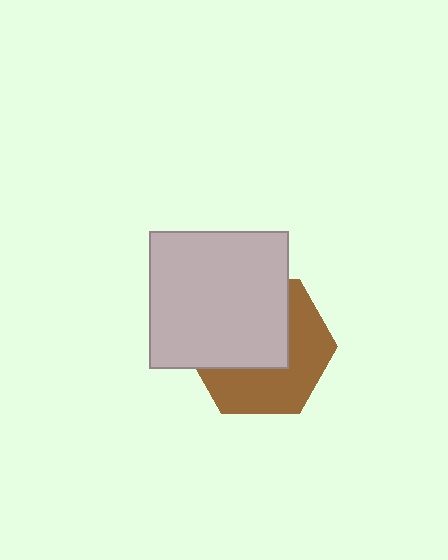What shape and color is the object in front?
The object in front is a light gray rectangle.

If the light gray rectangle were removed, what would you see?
You would see the complete brown hexagon.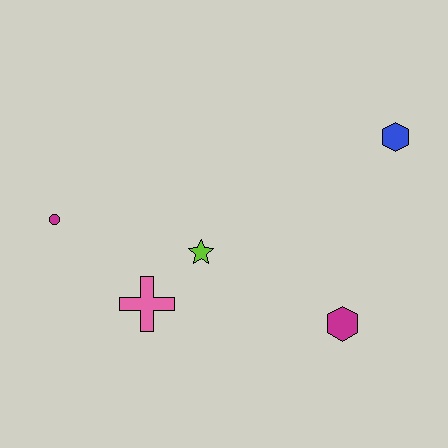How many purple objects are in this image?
There are no purple objects.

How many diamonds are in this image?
There are no diamonds.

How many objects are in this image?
There are 5 objects.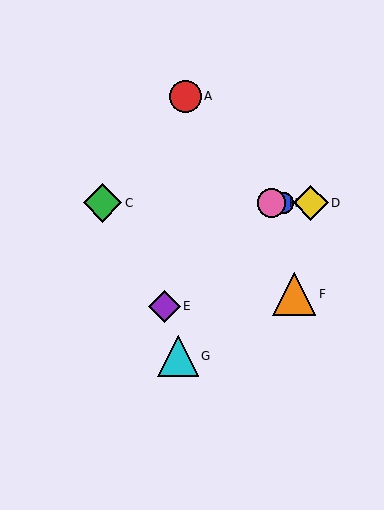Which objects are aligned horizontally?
Objects B, C, D, H are aligned horizontally.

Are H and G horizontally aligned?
No, H is at y≈203 and G is at y≈356.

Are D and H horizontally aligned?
Yes, both are at y≈203.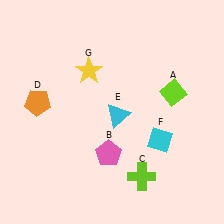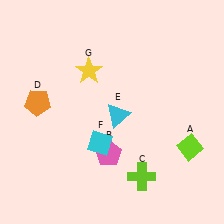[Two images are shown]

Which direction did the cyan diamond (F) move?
The cyan diamond (F) moved left.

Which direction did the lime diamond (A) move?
The lime diamond (A) moved down.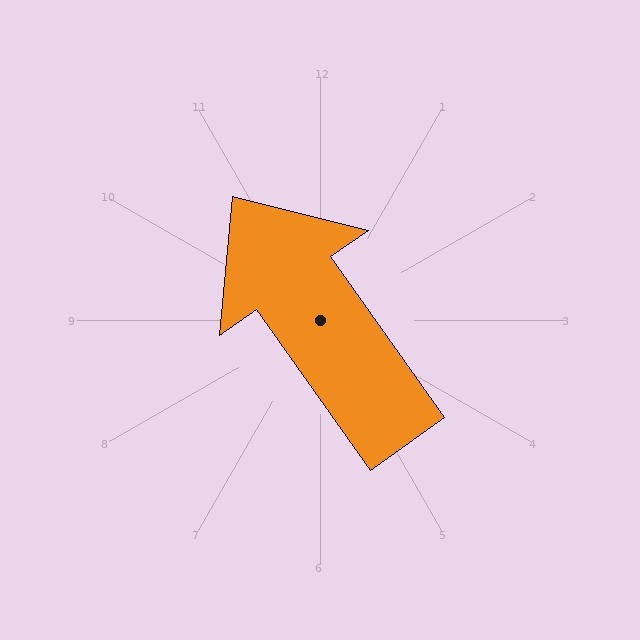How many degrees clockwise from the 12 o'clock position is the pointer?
Approximately 325 degrees.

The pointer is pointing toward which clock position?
Roughly 11 o'clock.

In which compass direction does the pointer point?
Northwest.